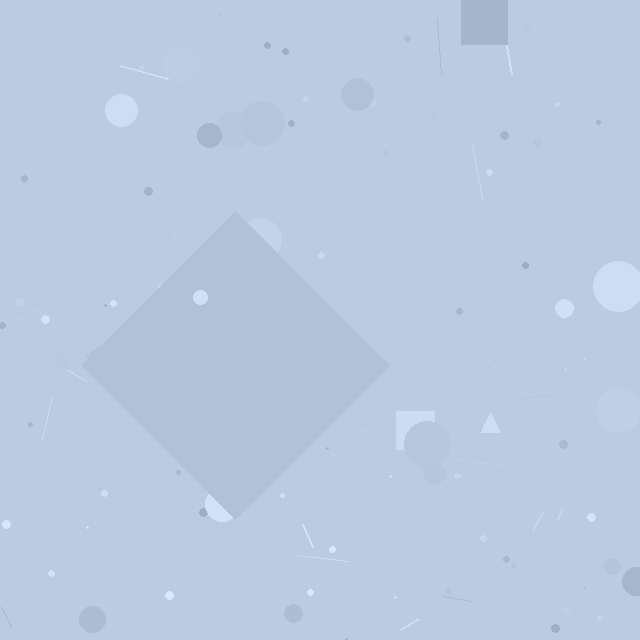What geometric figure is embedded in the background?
A diamond is embedded in the background.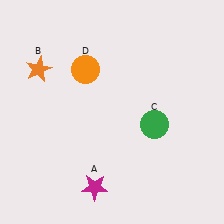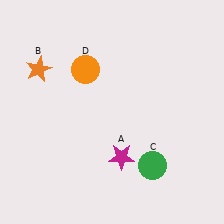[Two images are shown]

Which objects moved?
The objects that moved are: the magenta star (A), the green circle (C).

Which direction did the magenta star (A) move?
The magenta star (A) moved up.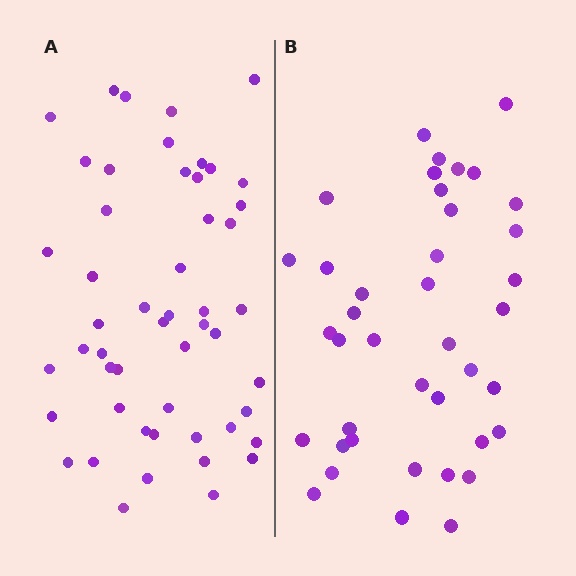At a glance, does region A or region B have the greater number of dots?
Region A (the left region) has more dots.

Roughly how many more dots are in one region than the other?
Region A has roughly 12 or so more dots than region B.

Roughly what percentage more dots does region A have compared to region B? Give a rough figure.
About 30% more.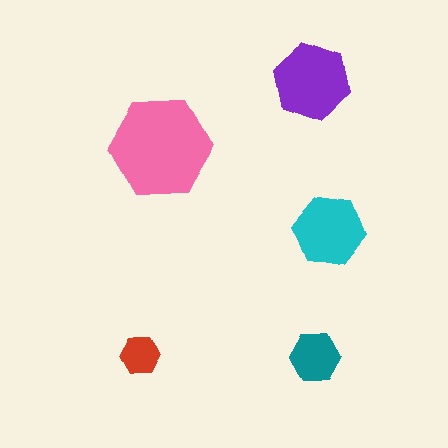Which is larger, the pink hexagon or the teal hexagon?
The pink one.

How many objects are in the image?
There are 5 objects in the image.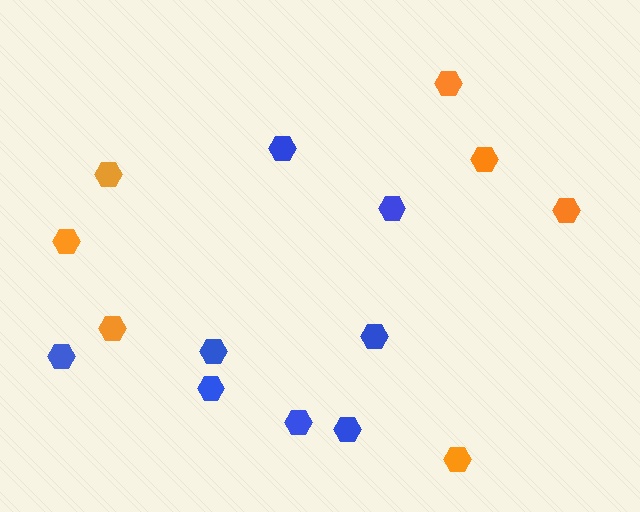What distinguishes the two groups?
There are 2 groups: one group of orange hexagons (7) and one group of blue hexagons (8).